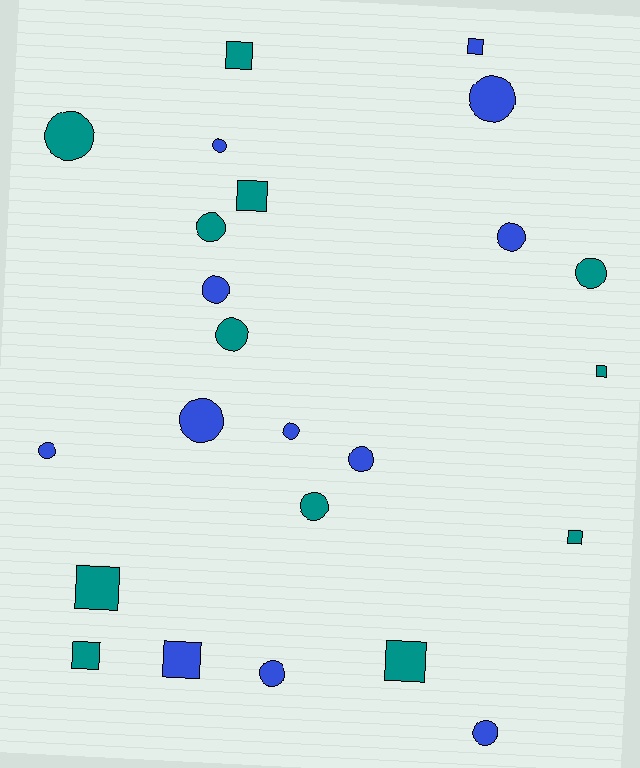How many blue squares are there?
There are 2 blue squares.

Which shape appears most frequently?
Circle, with 15 objects.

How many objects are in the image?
There are 24 objects.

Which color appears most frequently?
Teal, with 12 objects.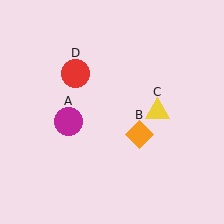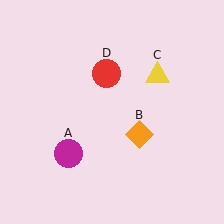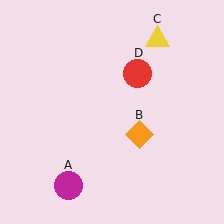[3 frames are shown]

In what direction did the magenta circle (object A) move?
The magenta circle (object A) moved down.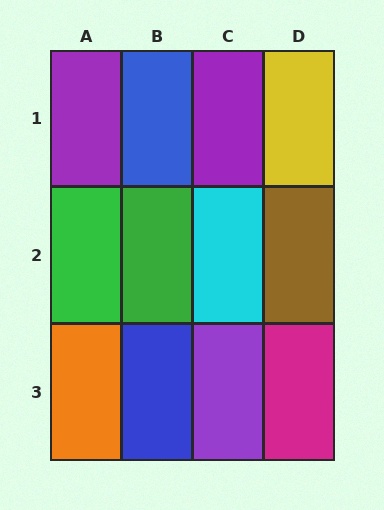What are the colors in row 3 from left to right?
Orange, blue, purple, magenta.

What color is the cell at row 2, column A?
Green.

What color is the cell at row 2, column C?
Cyan.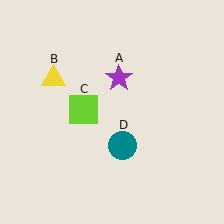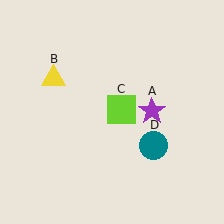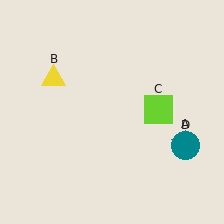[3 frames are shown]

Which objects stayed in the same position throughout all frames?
Yellow triangle (object B) remained stationary.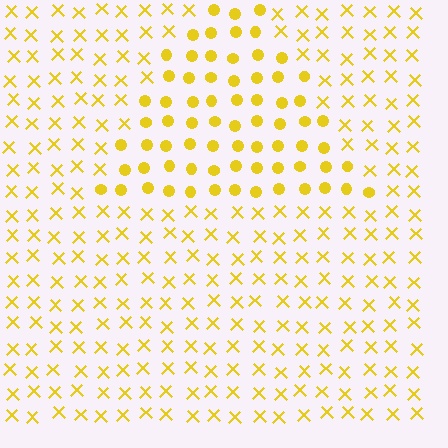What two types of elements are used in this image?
The image uses circles inside the triangle region and X marks outside it.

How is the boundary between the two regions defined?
The boundary is defined by a change in element shape: circles inside vs. X marks outside. All elements share the same color and spacing.